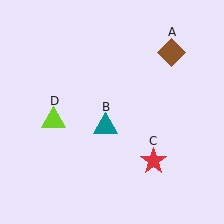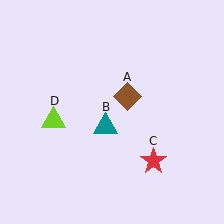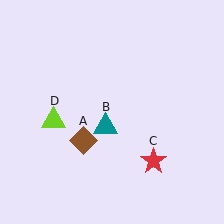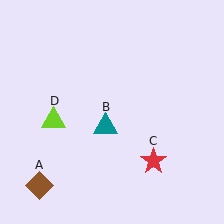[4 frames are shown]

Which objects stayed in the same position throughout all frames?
Teal triangle (object B) and red star (object C) and lime triangle (object D) remained stationary.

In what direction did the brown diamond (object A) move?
The brown diamond (object A) moved down and to the left.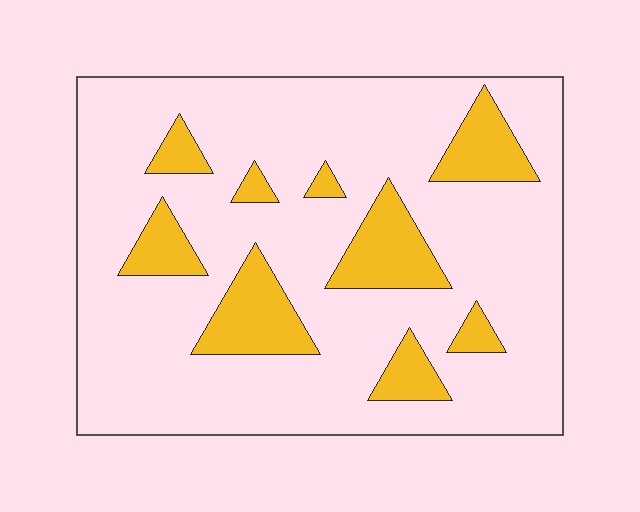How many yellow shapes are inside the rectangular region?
9.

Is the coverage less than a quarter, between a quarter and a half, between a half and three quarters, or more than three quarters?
Less than a quarter.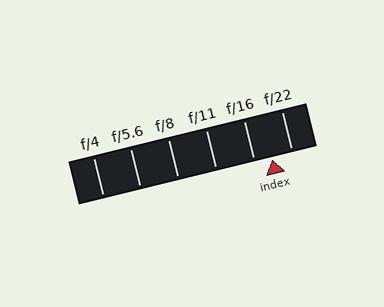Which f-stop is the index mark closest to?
The index mark is closest to f/16.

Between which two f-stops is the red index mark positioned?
The index mark is between f/16 and f/22.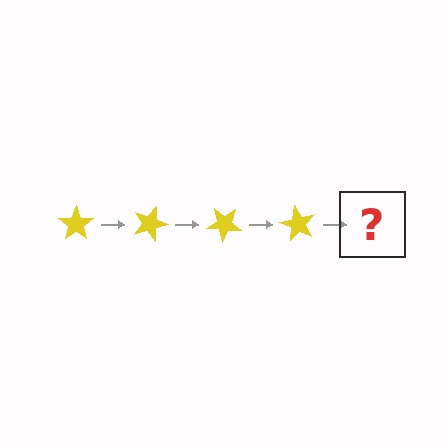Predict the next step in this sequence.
The next step is a yellow star rotated 80 degrees.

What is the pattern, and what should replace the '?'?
The pattern is that the star rotates 20 degrees each step. The '?' should be a yellow star rotated 80 degrees.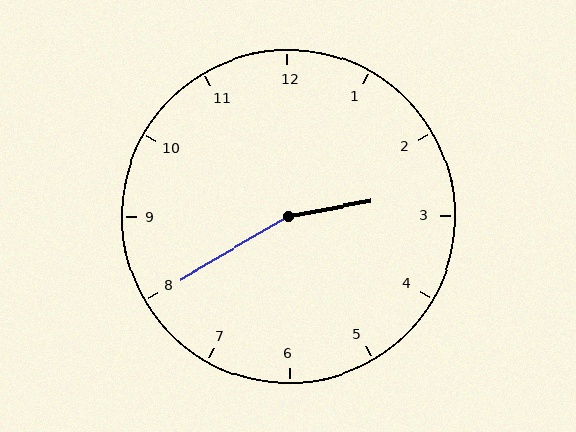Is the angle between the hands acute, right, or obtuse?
It is obtuse.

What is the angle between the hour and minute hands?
Approximately 160 degrees.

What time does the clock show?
2:40.